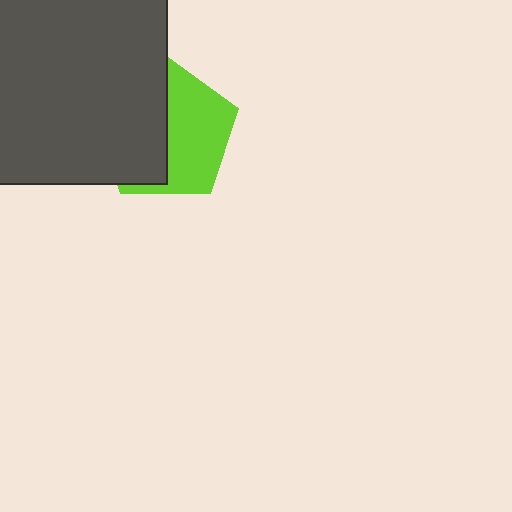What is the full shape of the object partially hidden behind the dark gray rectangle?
The partially hidden object is a lime pentagon.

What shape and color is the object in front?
The object in front is a dark gray rectangle.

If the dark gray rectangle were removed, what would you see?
You would see the complete lime pentagon.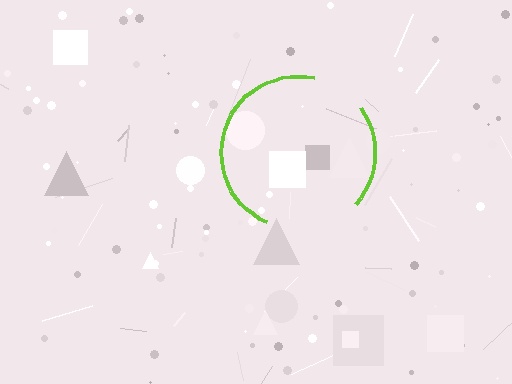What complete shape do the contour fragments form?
The contour fragments form a circle.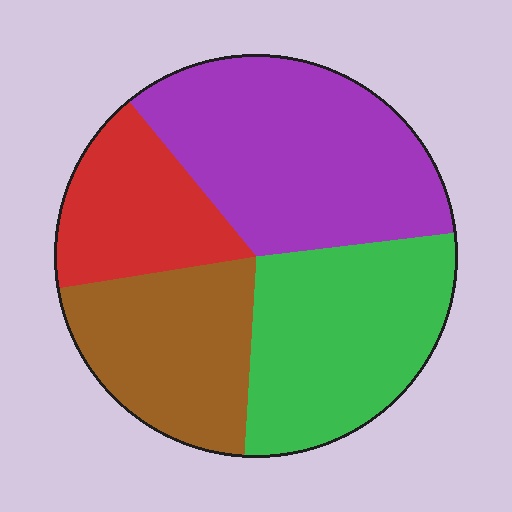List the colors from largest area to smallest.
From largest to smallest: purple, green, brown, red.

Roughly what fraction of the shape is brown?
Brown takes up about one fifth (1/5) of the shape.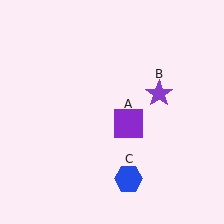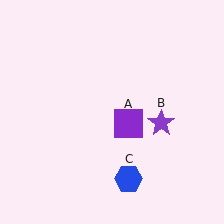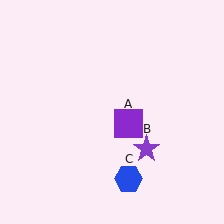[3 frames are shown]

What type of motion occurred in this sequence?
The purple star (object B) rotated clockwise around the center of the scene.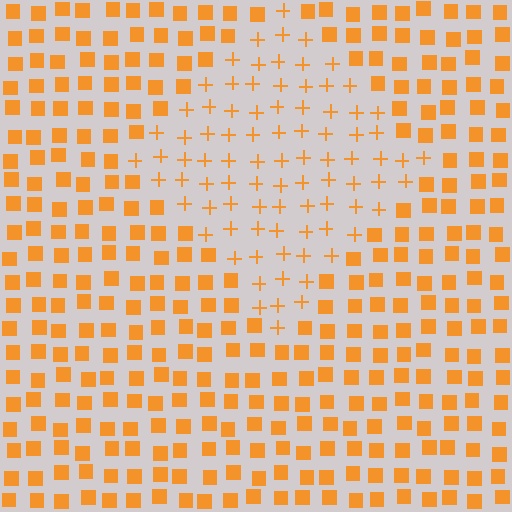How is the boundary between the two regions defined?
The boundary is defined by a change in element shape: plus signs inside vs. squares outside. All elements share the same color and spacing.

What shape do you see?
I see a diamond.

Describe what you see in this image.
The image is filled with small orange elements arranged in a uniform grid. A diamond-shaped region contains plus signs, while the surrounding area contains squares. The boundary is defined purely by the change in element shape.